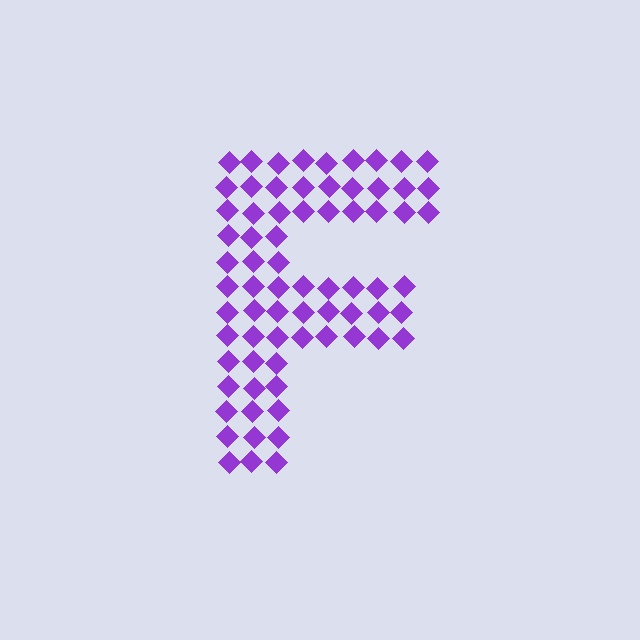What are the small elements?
The small elements are diamonds.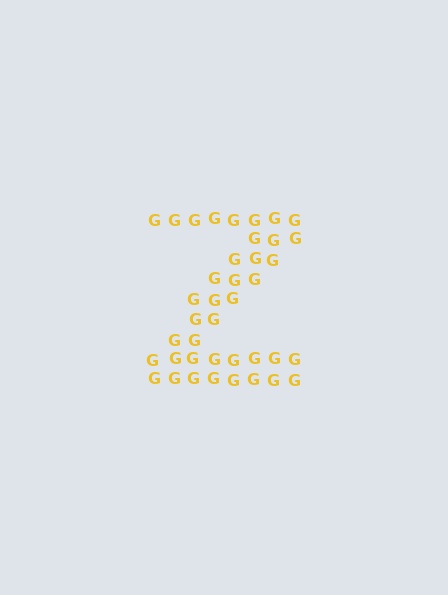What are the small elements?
The small elements are letter G's.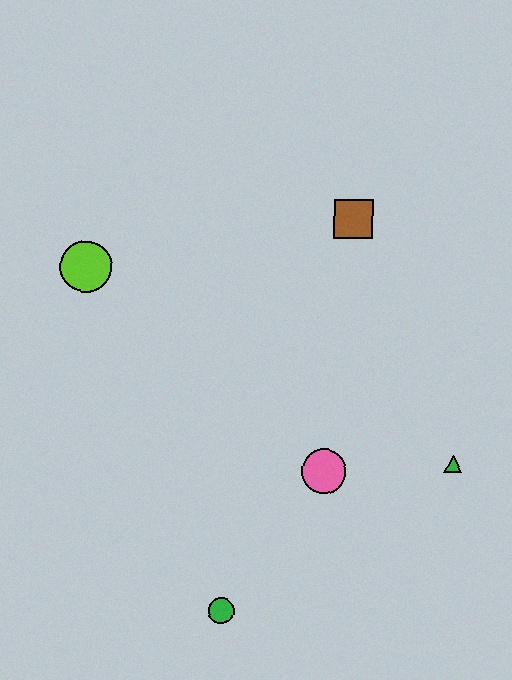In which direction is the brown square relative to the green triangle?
The brown square is above the green triangle.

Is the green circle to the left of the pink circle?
Yes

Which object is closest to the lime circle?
The brown square is closest to the lime circle.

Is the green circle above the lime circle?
No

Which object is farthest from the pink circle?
The lime circle is farthest from the pink circle.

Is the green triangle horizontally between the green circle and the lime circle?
No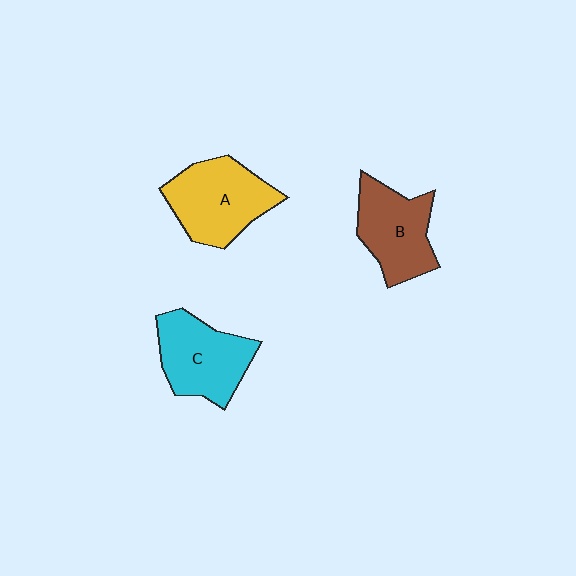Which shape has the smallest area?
Shape B (brown).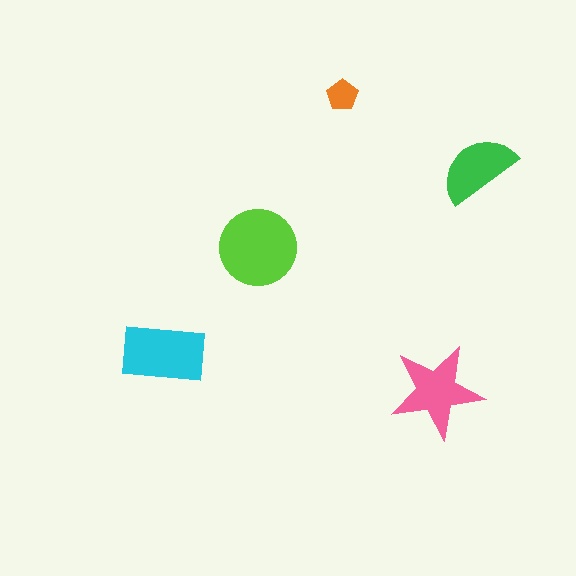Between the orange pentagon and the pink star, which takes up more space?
The pink star.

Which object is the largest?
The lime circle.